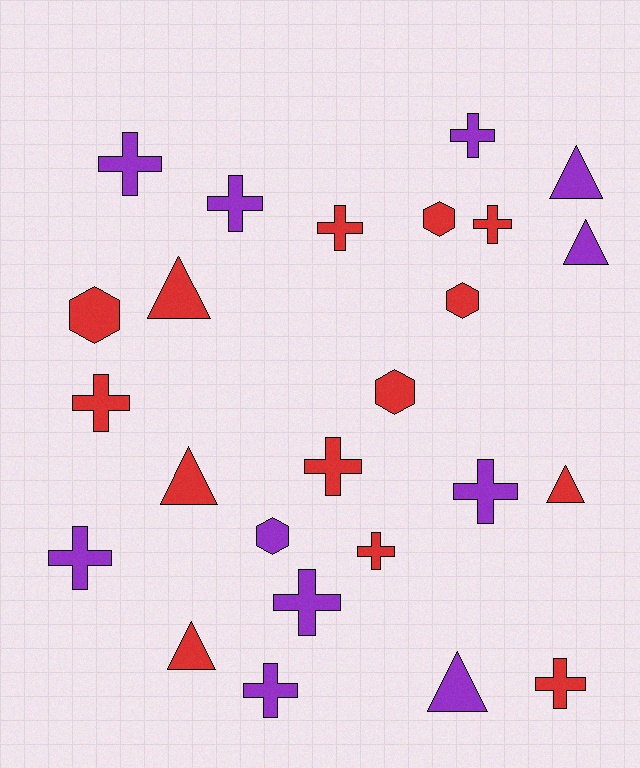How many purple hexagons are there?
There is 1 purple hexagon.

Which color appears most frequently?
Red, with 14 objects.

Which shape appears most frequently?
Cross, with 13 objects.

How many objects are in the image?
There are 25 objects.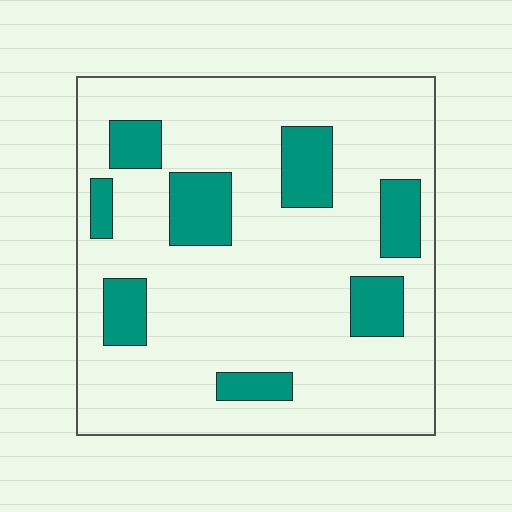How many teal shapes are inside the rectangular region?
8.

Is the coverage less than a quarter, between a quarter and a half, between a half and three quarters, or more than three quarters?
Less than a quarter.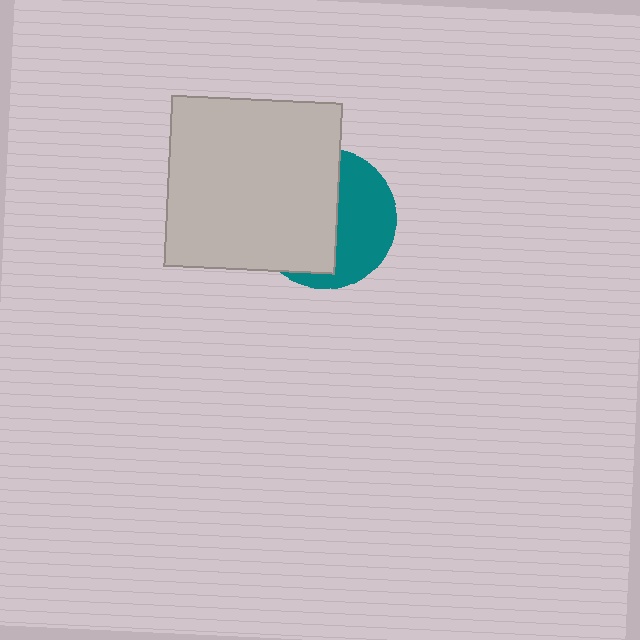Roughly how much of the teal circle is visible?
A small part of it is visible (roughly 43%).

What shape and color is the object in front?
The object in front is a light gray square.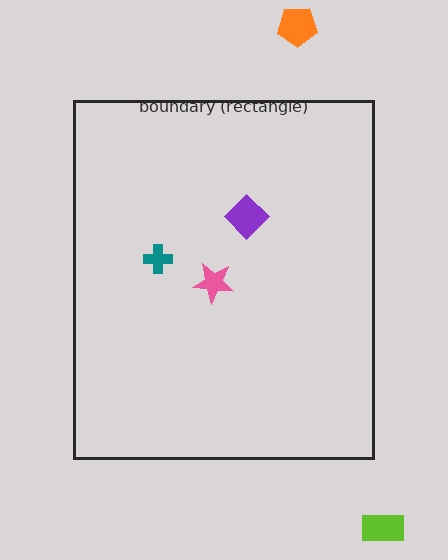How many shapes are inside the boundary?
3 inside, 2 outside.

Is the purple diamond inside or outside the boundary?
Inside.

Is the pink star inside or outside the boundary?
Inside.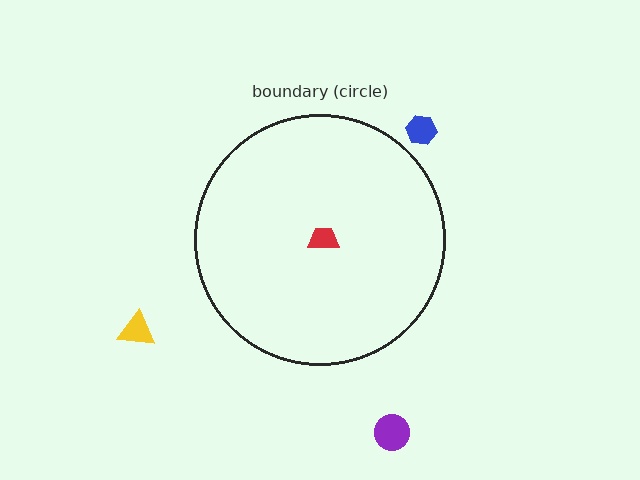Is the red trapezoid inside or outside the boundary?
Inside.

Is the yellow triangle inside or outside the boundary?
Outside.